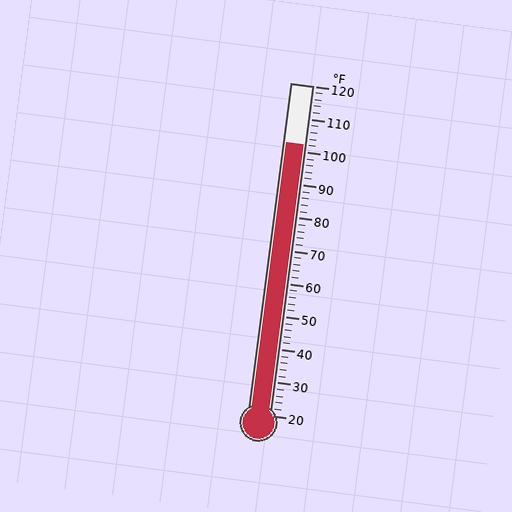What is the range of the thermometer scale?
The thermometer scale ranges from 20°F to 120°F.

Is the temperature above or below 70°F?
The temperature is above 70°F.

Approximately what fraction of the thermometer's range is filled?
The thermometer is filled to approximately 80% of its range.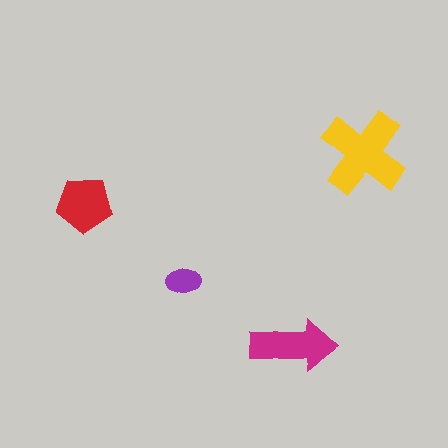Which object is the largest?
The yellow cross.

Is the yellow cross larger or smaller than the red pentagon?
Larger.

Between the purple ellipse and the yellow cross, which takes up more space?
The yellow cross.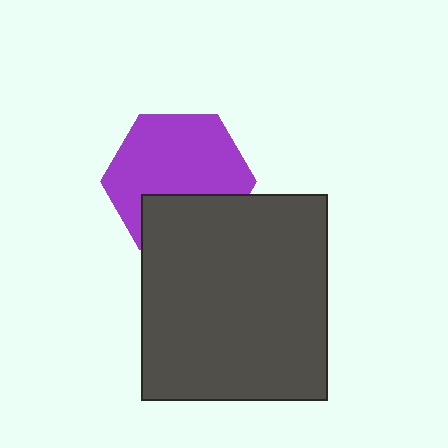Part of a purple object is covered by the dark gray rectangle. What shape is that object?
It is a hexagon.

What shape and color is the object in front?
The object in front is a dark gray rectangle.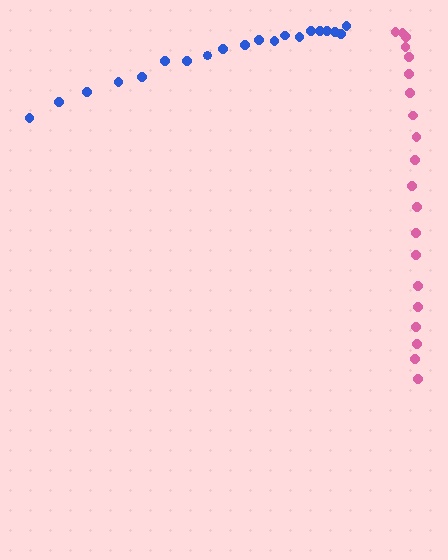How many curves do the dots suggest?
There are 2 distinct paths.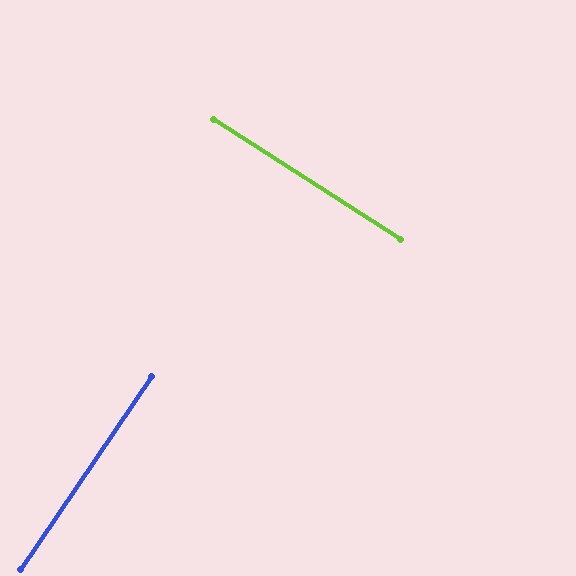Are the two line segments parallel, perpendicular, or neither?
Perpendicular — they meet at approximately 88°.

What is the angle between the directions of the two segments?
Approximately 88 degrees.